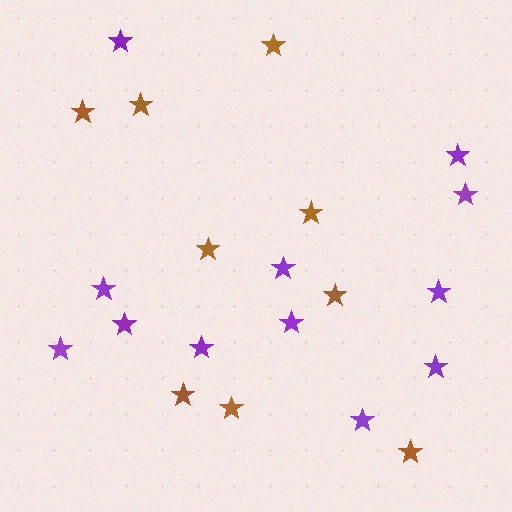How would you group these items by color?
There are 2 groups: one group of purple stars (12) and one group of brown stars (9).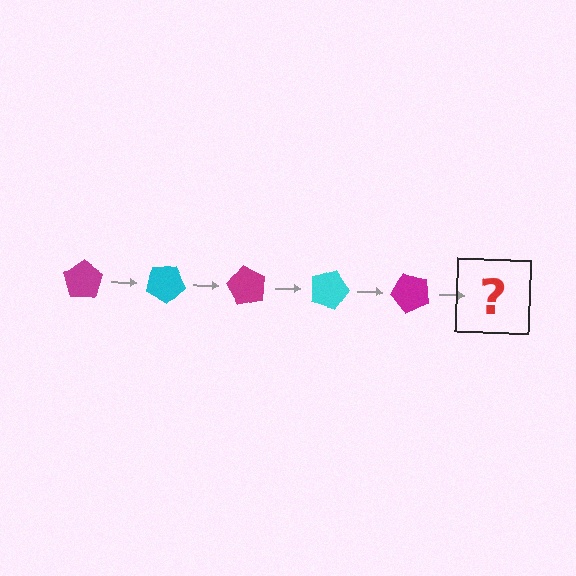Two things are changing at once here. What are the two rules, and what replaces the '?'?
The two rules are that it rotates 30 degrees each step and the color cycles through magenta and cyan. The '?' should be a cyan pentagon, rotated 150 degrees from the start.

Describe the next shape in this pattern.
It should be a cyan pentagon, rotated 150 degrees from the start.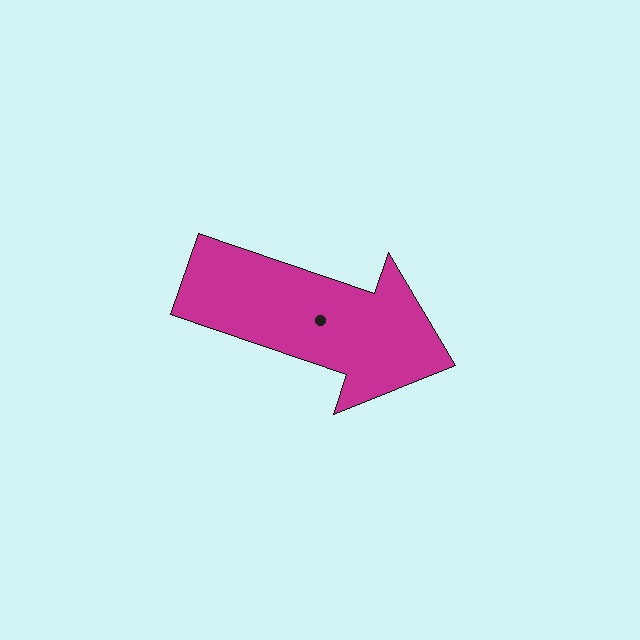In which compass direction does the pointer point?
East.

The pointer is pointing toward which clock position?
Roughly 4 o'clock.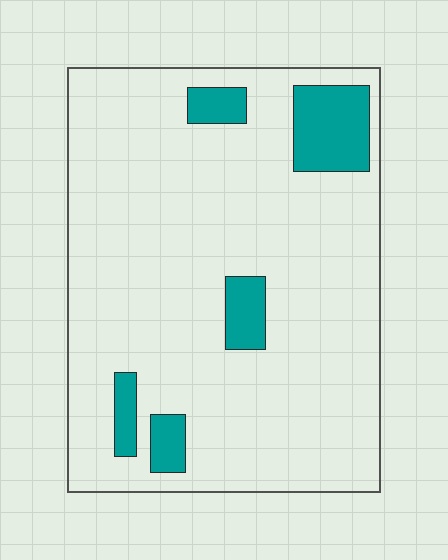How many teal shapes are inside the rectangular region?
5.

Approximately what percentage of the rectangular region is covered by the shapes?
Approximately 10%.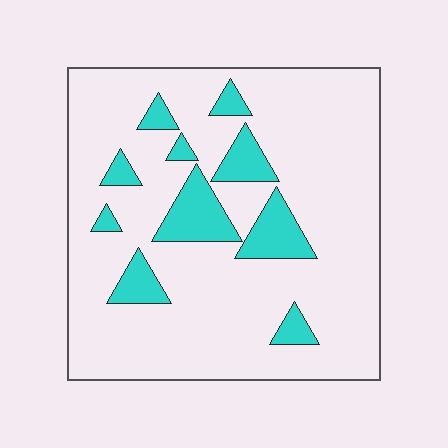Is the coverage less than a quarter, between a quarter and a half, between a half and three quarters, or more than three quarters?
Less than a quarter.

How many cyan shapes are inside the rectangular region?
10.